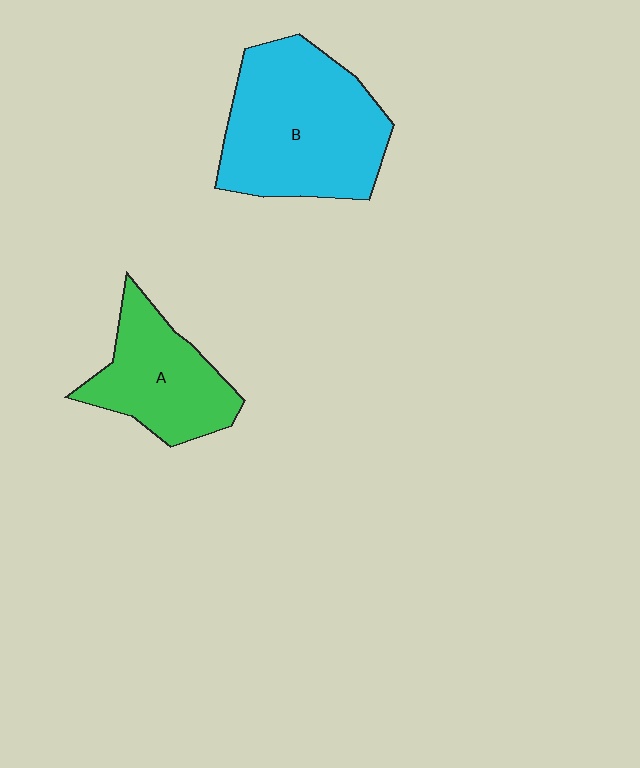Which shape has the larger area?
Shape B (cyan).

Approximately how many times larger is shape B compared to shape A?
Approximately 1.6 times.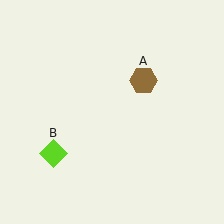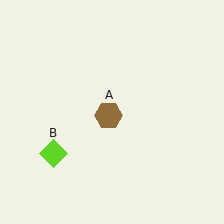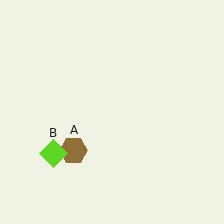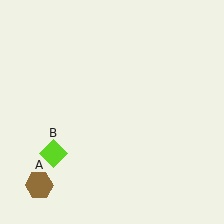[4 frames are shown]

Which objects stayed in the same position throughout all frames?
Lime diamond (object B) remained stationary.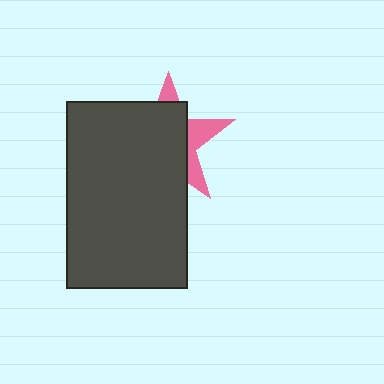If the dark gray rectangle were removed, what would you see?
You would see the complete pink star.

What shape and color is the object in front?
The object in front is a dark gray rectangle.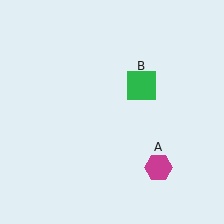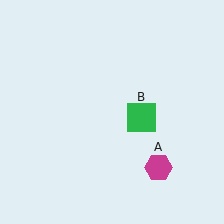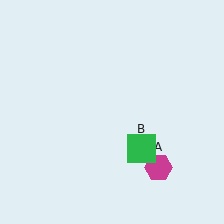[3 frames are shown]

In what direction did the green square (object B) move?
The green square (object B) moved down.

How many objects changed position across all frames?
1 object changed position: green square (object B).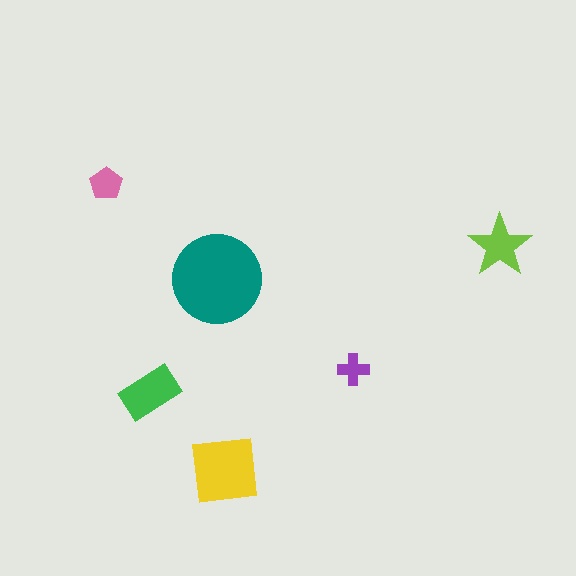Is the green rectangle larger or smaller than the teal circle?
Smaller.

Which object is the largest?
The teal circle.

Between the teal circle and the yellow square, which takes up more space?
The teal circle.